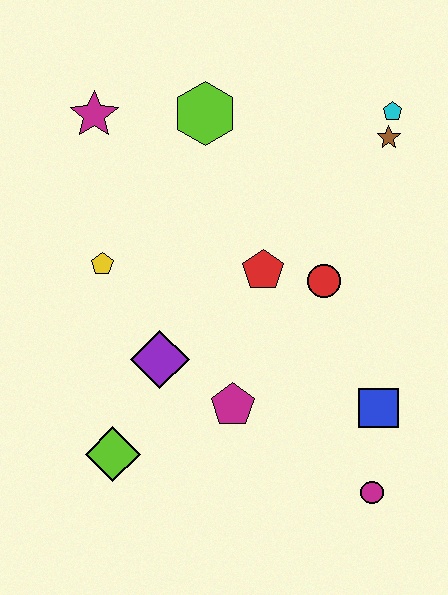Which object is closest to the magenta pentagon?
The purple diamond is closest to the magenta pentagon.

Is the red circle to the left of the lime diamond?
No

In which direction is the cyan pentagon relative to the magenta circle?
The cyan pentagon is above the magenta circle.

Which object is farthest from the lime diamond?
The cyan pentagon is farthest from the lime diamond.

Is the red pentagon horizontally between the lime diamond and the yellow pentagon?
No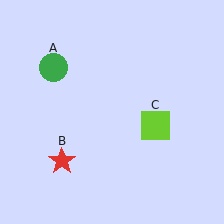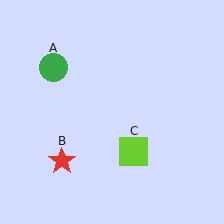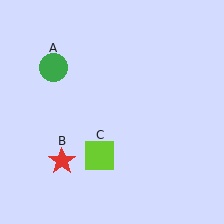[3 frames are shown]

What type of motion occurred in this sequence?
The lime square (object C) rotated clockwise around the center of the scene.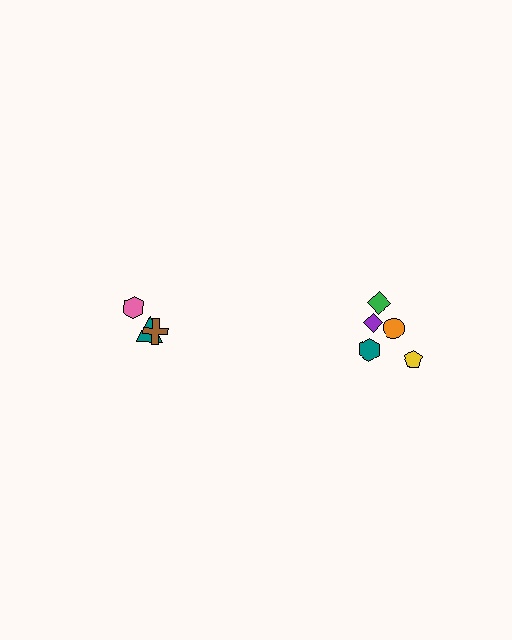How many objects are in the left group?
There are 3 objects.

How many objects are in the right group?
There are 5 objects.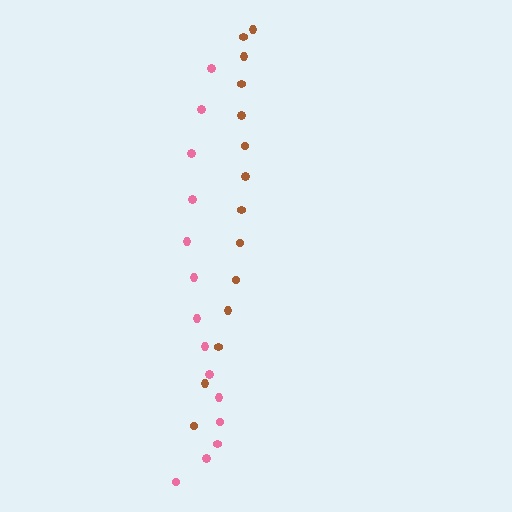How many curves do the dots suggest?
There are 2 distinct paths.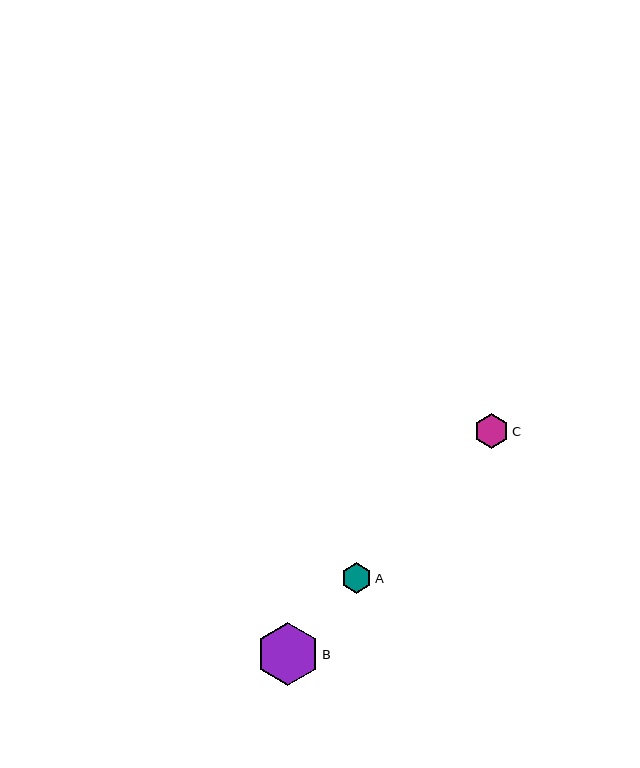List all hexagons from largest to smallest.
From largest to smallest: B, C, A.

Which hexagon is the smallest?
Hexagon A is the smallest with a size of approximately 30 pixels.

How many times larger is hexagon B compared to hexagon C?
Hexagon B is approximately 1.8 times the size of hexagon C.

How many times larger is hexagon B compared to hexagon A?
Hexagon B is approximately 2.1 times the size of hexagon A.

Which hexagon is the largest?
Hexagon B is the largest with a size of approximately 63 pixels.